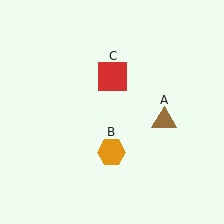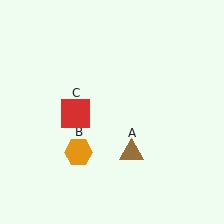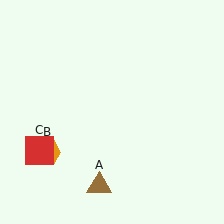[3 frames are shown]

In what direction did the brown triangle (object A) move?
The brown triangle (object A) moved down and to the left.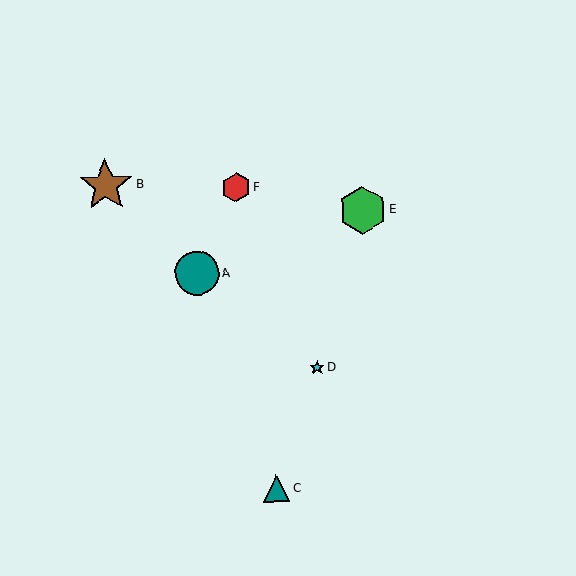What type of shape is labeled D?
Shape D is a cyan star.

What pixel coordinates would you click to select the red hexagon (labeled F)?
Click at (236, 187) to select the red hexagon F.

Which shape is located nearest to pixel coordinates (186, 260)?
The teal circle (labeled A) at (197, 273) is nearest to that location.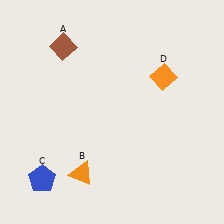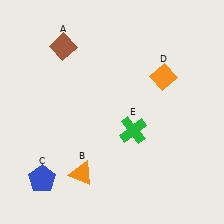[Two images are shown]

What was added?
A green cross (E) was added in Image 2.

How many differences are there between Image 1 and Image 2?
There is 1 difference between the two images.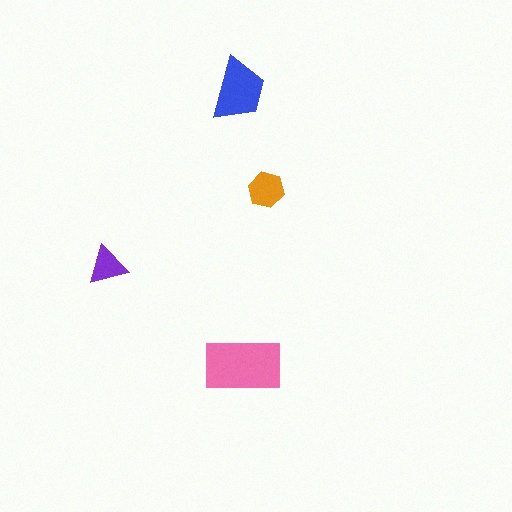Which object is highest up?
The blue trapezoid is topmost.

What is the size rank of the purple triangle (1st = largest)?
4th.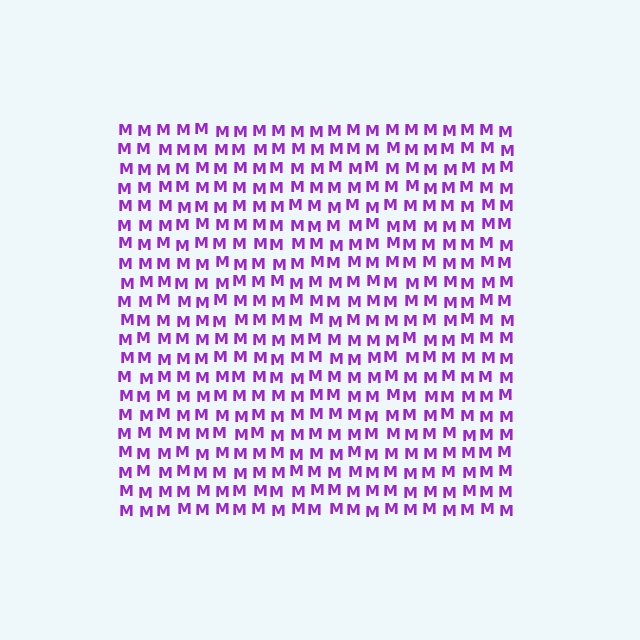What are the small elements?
The small elements are letter M's.